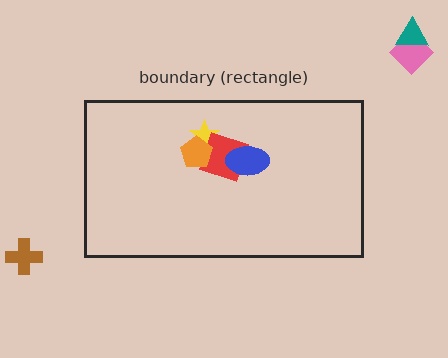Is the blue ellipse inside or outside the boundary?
Inside.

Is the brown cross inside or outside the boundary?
Outside.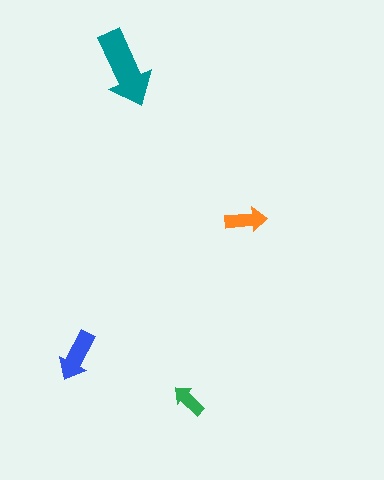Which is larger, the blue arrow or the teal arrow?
The teal one.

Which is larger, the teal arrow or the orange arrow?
The teal one.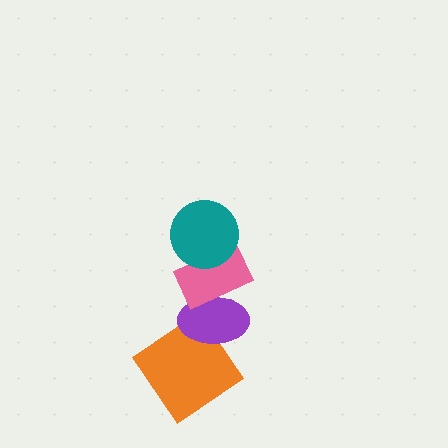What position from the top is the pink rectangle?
The pink rectangle is 2nd from the top.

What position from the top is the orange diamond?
The orange diamond is 4th from the top.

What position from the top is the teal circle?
The teal circle is 1st from the top.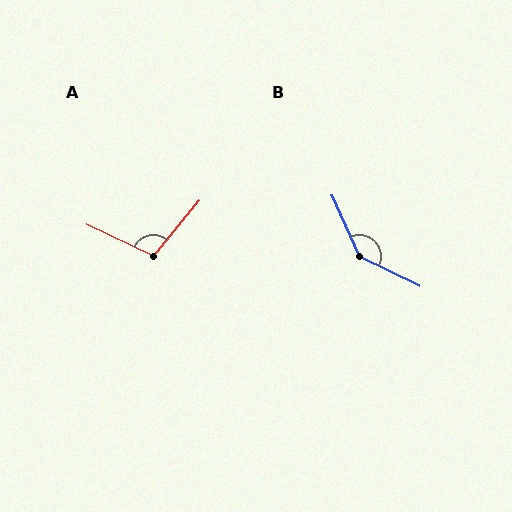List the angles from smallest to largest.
A (104°), B (140°).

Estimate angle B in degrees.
Approximately 140 degrees.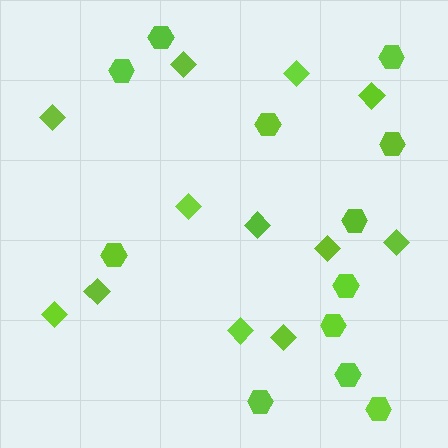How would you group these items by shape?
There are 2 groups: one group of hexagons (12) and one group of diamonds (12).